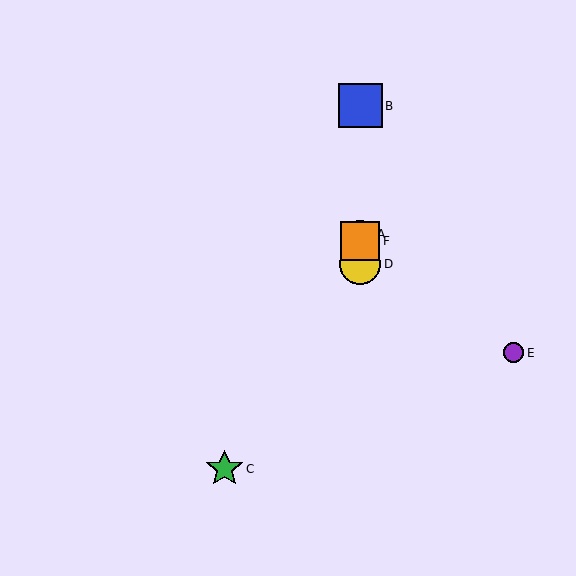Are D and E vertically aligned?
No, D is at x≈360 and E is at x≈513.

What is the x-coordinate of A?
Object A is at x≈360.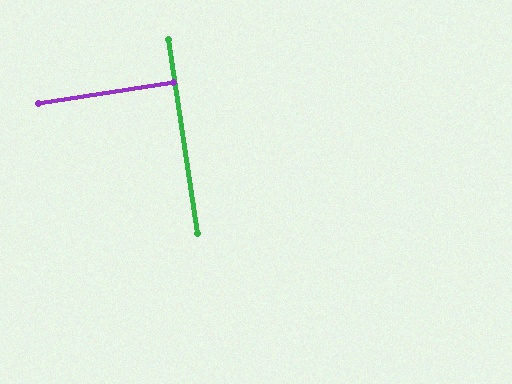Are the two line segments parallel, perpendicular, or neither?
Perpendicular — they meet at approximately 90°.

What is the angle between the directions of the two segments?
Approximately 90 degrees.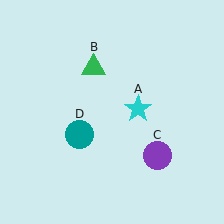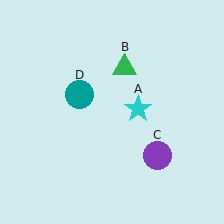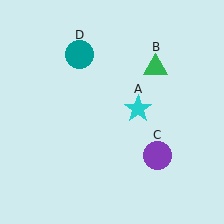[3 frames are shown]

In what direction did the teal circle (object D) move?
The teal circle (object D) moved up.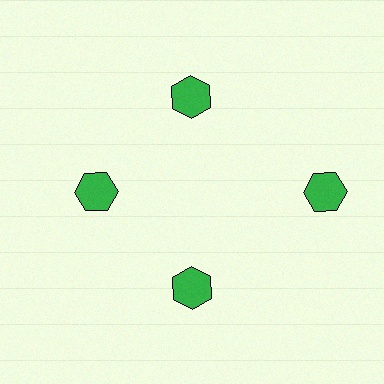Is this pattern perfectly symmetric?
No. The 4 green hexagons are arranged in a ring, but one element near the 3 o'clock position is pushed outward from the center, breaking the 4-fold rotational symmetry.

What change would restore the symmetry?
The symmetry would be restored by moving it inward, back onto the ring so that all 4 hexagons sit at equal angles and equal distance from the center.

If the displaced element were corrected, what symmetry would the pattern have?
It would have 4-fold rotational symmetry — the pattern would map onto itself every 90 degrees.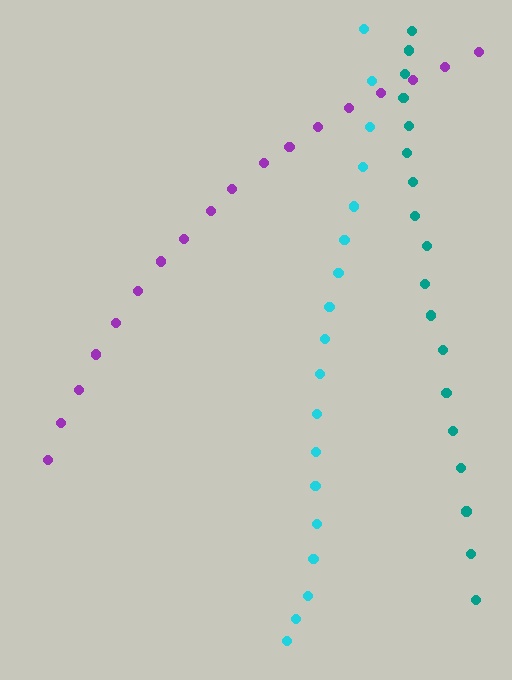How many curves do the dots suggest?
There are 3 distinct paths.